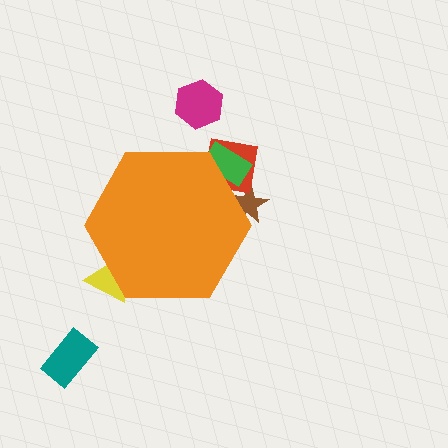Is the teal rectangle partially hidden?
No, the teal rectangle is fully visible.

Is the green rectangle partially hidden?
Yes, the green rectangle is partially hidden behind the orange hexagon.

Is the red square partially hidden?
Yes, the red square is partially hidden behind the orange hexagon.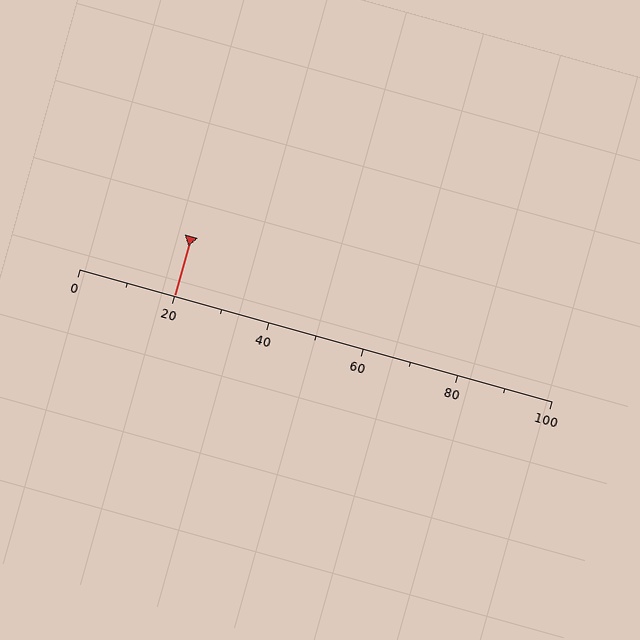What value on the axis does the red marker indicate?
The marker indicates approximately 20.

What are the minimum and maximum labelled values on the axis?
The axis runs from 0 to 100.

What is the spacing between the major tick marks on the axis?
The major ticks are spaced 20 apart.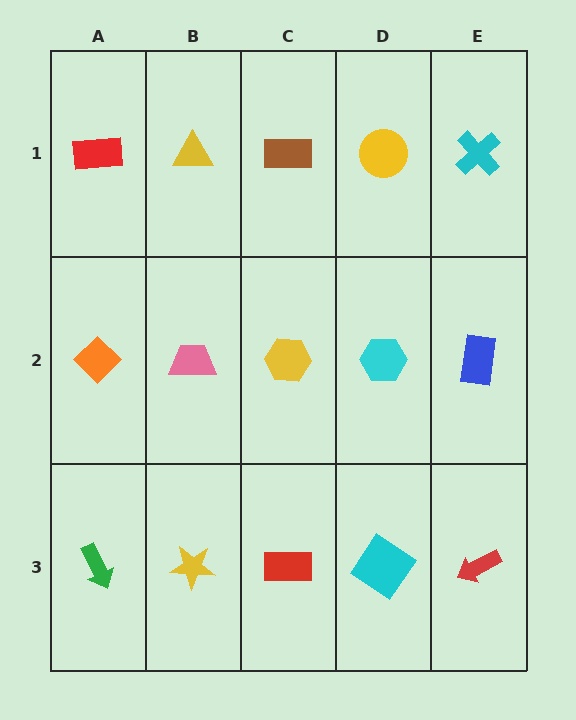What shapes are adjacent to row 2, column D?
A yellow circle (row 1, column D), a cyan diamond (row 3, column D), a yellow hexagon (row 2, column C), a blue rectangle (row 2, column E).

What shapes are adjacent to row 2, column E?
A cyan cross (row 1, column E), a red arrow (row 3, column E), a cyan hexagon (row 2, column D).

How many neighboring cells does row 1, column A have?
2.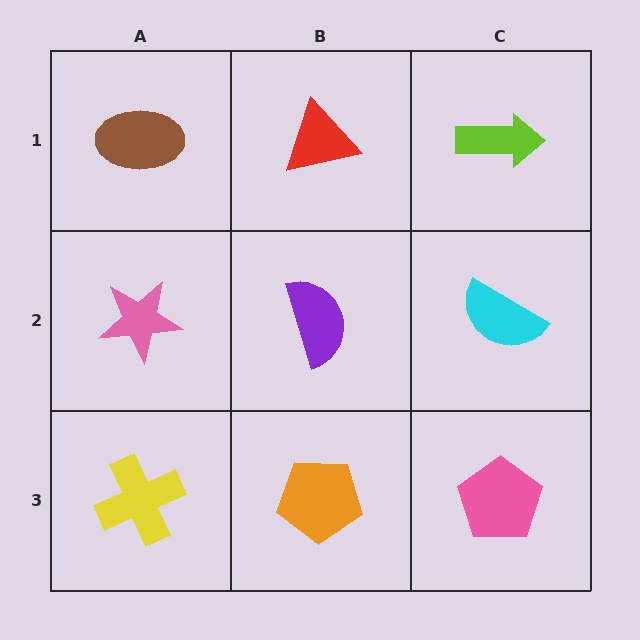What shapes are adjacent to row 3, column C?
A cyan semicircle (row 2, column C), an orange pentagon (row 3, column B).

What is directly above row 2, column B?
A red triangle.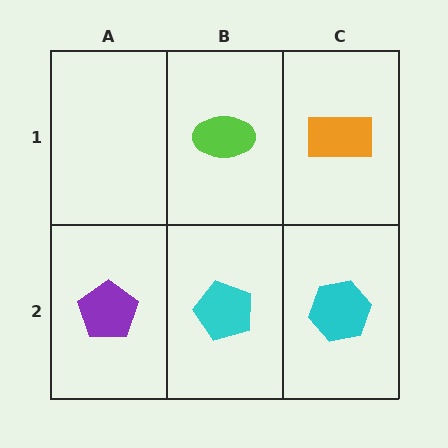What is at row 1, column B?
A lime ellipse.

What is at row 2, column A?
A purple pentagon.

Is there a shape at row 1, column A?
No, that cell is empty.